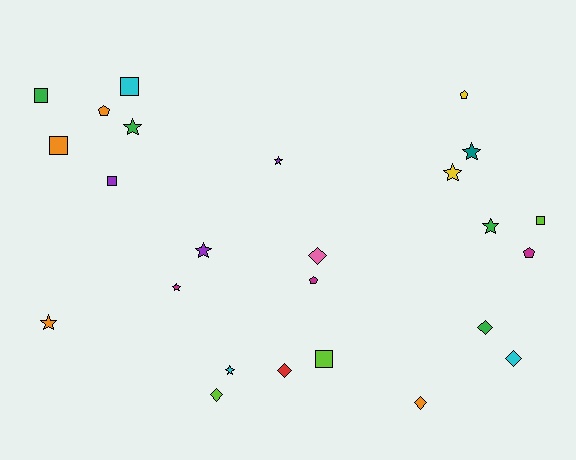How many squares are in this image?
There are 6 squares.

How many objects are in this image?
There are 25 objects.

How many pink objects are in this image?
There is 1 pink object.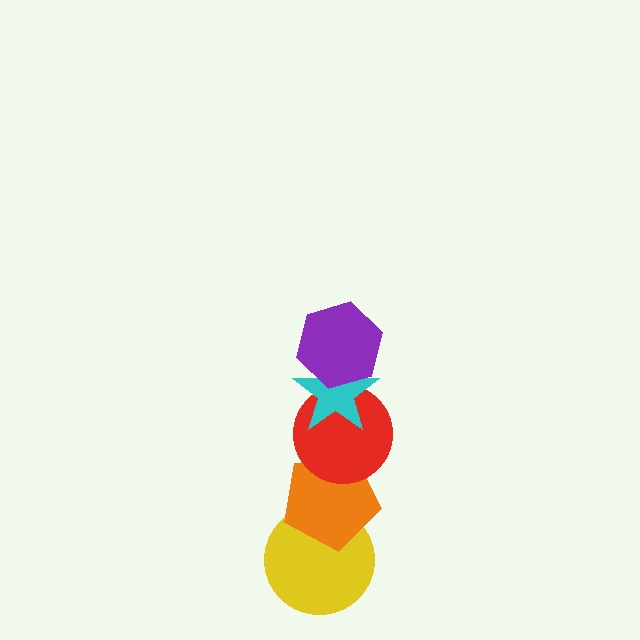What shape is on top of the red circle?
The cyan star is on top of the red circle.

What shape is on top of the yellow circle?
The orange pentagon is on top of the yellow circle.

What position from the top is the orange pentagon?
The orange pentagon is 4th from the top.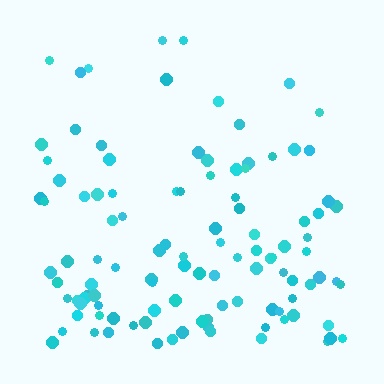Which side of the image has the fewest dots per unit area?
The top.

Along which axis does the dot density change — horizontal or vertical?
Vertical.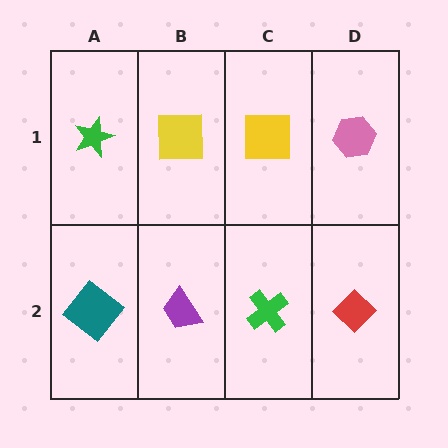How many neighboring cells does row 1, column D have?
2.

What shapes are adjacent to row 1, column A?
A teal diamond (row 2, column A), a yellow square (row 1, column B).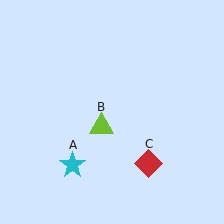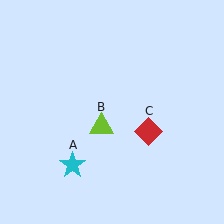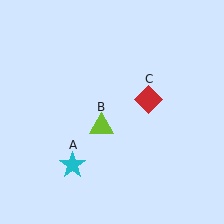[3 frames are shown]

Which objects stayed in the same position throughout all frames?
Cyan star (object A) and lime triangle (object B) remained stationary.